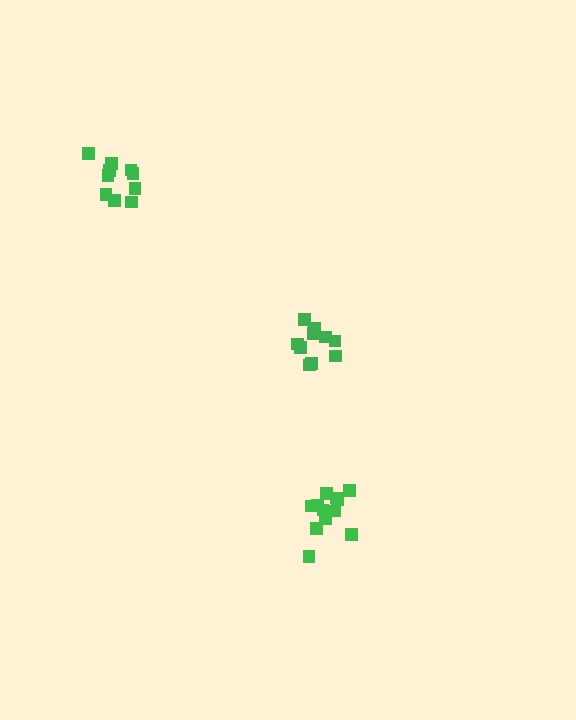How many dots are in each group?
Group 1: 10 dots, Group 2: 12 dots, Group 3: 10 dots (32 total).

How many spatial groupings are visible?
There are 3 spatial groupings.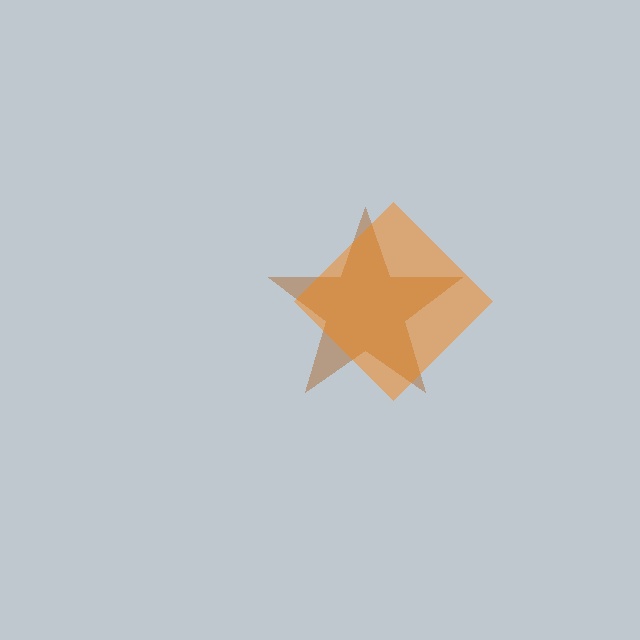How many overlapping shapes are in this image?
There are 2 overlapping shapes in the image.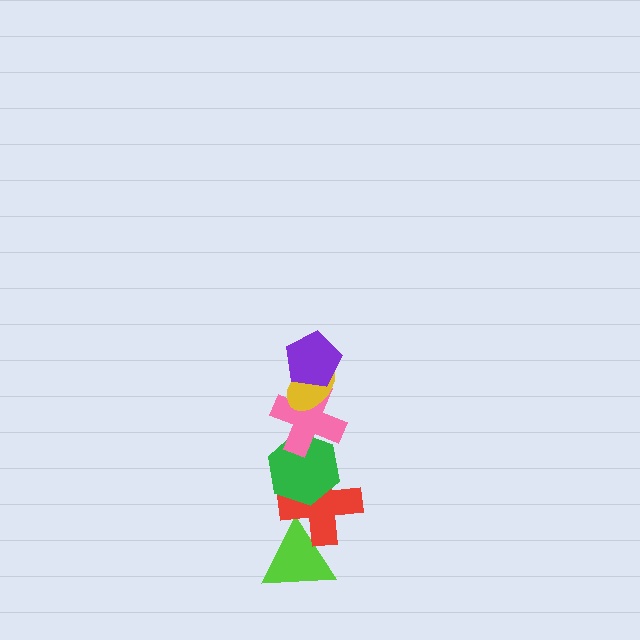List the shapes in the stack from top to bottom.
From top to bottom: the purple pentagon, the yellow ellipse, the pink cross, the green hexagon, the red cross, the lime triangle.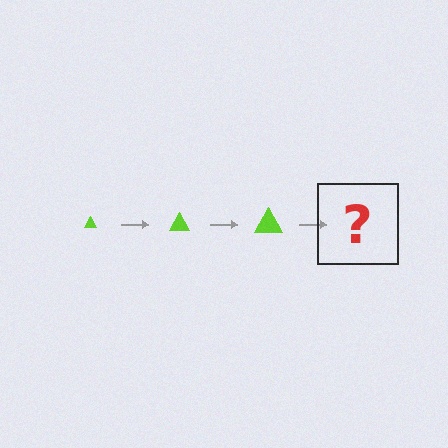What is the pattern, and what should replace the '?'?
The pattern is that the triangle gets progressively larger each step. The '?' should be a lime triangle, larger than the previous one.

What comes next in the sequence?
The next element should be a lime triangle, larger than the previous one.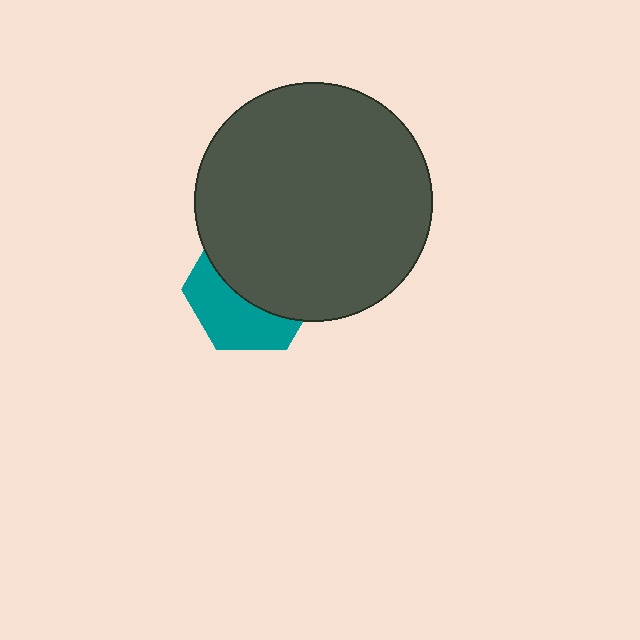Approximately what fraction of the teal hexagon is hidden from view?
Roughly 57% of the teal hexagon is hidden behind the dark gray circle.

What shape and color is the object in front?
The object in front is a dark gray circle.